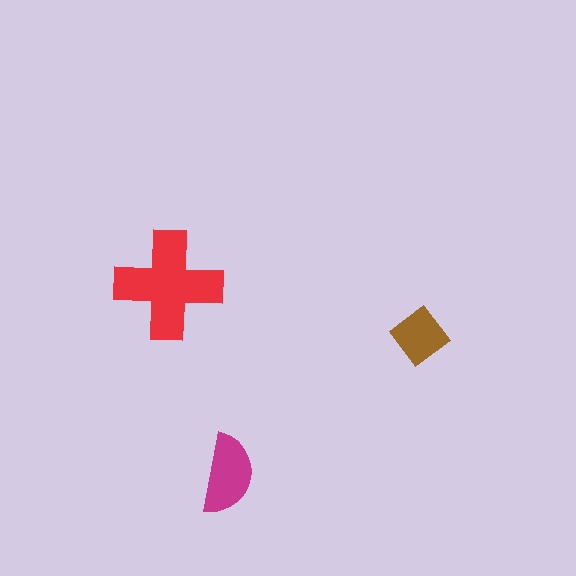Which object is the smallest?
The brown diamond.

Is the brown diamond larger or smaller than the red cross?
Smaller.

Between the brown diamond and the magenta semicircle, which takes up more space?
The magenta semicircle.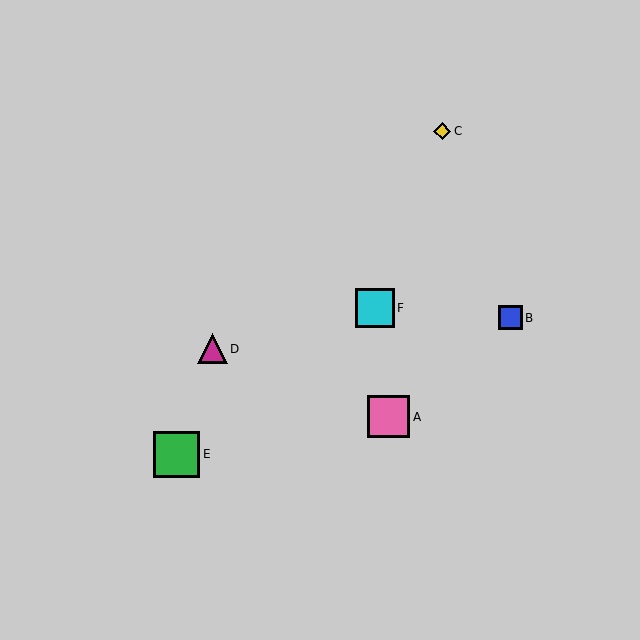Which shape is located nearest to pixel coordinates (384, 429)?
The pink square (labeled A) at (389, 417) is nearest to that location.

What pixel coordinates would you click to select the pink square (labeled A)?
Click at (389, 417) to select the pink square A.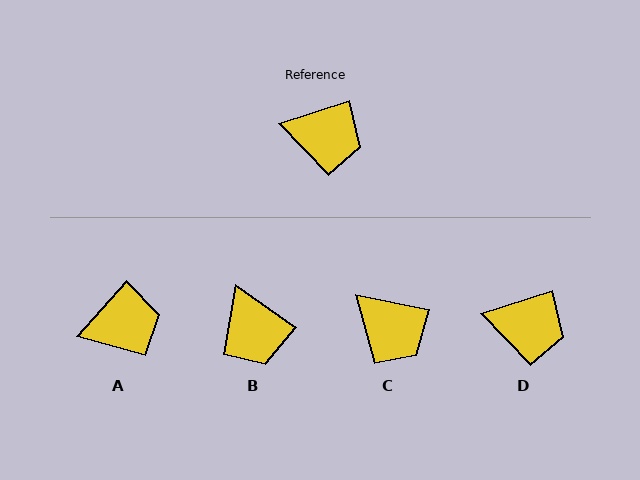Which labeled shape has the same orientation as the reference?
D.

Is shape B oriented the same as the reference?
No, it is off by about 53 degrees.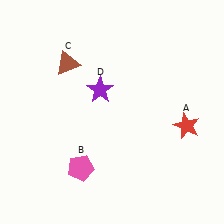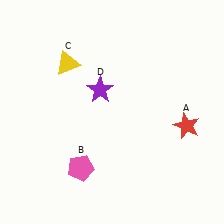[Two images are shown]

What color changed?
The triangle (C) changed from brown in Image 1 to yellow in Image 2.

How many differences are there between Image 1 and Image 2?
There is 1 difference between the two images.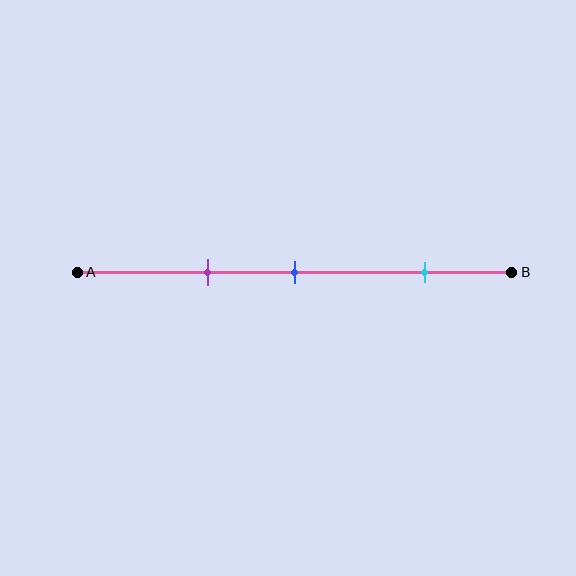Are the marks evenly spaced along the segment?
No, the marks are not evenly spaced.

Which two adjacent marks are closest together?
The purple and blue marks are the closest adjacent pair.